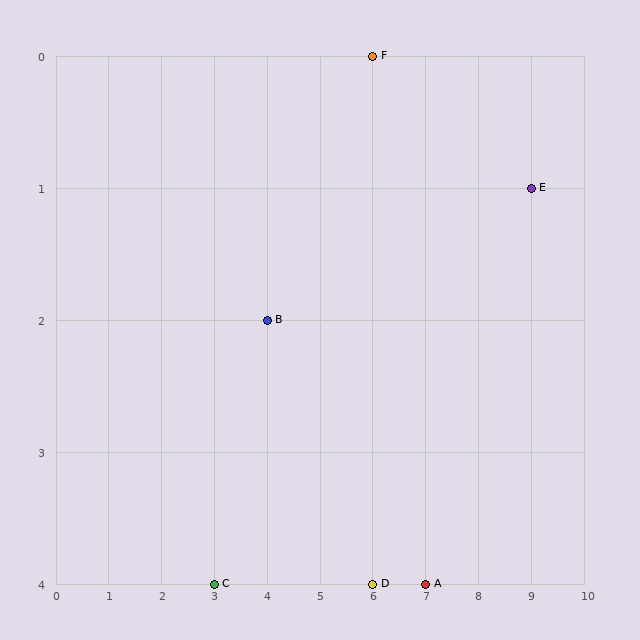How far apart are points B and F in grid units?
Points B and F are 2 columns and 2 rows apart (about 2.8 grid units diagonally).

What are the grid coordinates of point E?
Point E is at grid coordinates (9, 1).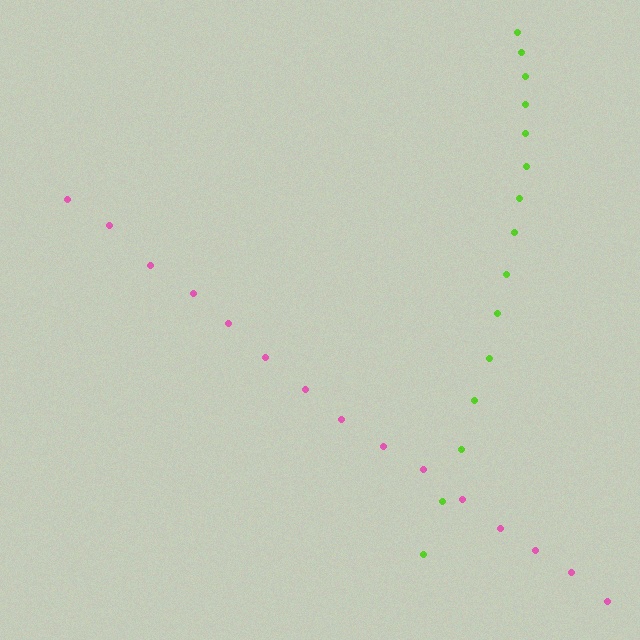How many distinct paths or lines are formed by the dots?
There are 2 distinct paths.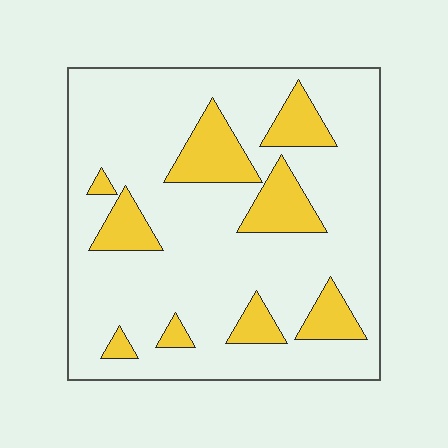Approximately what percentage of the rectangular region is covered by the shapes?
Approximately 20%.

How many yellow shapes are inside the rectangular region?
9.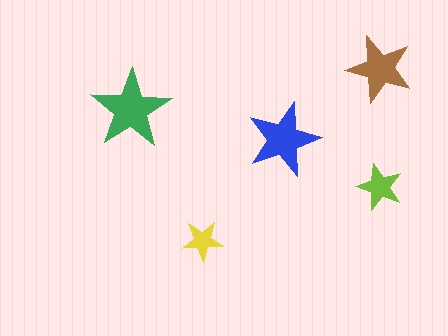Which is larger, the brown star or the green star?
The green one.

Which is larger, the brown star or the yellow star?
The brown one.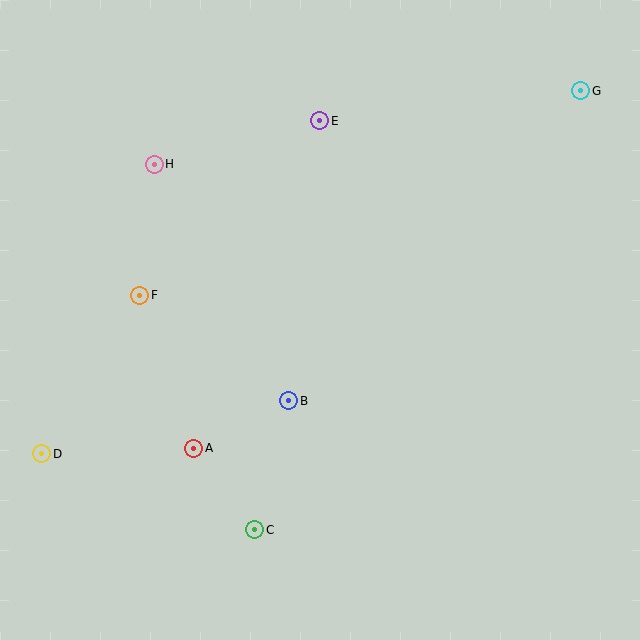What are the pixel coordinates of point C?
Point C is at (255, 530).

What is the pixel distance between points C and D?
The distance between C and D is 226 pixels.